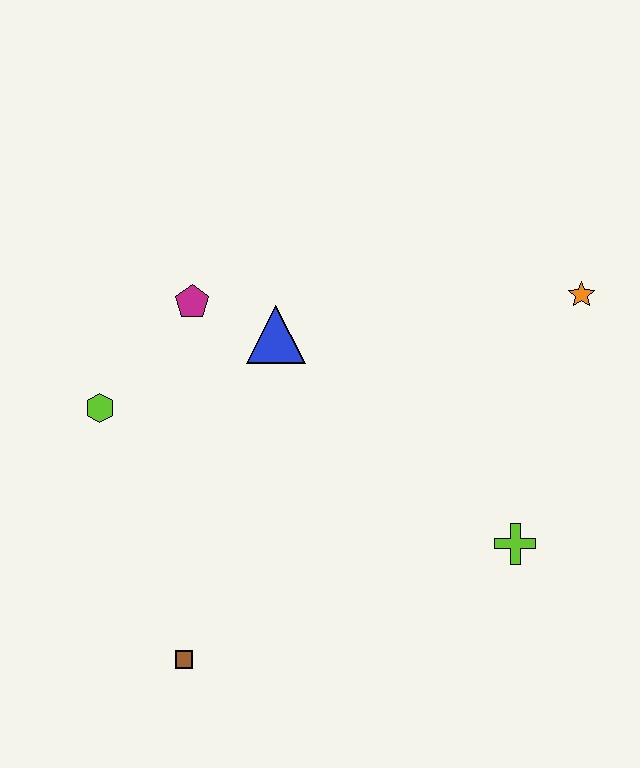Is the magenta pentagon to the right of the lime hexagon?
Yes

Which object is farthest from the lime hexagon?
The orange star is farthest from the lime hexagon.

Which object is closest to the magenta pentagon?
The blue triangle is closest to the magenta pentagon.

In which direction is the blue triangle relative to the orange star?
The blue triangle is to the left of the orange star.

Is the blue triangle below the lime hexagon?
No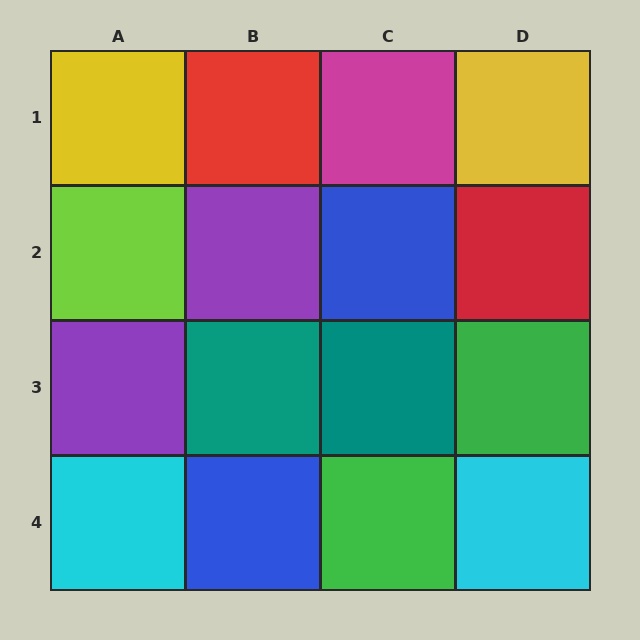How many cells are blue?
2 cells are blue.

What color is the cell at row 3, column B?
Teal.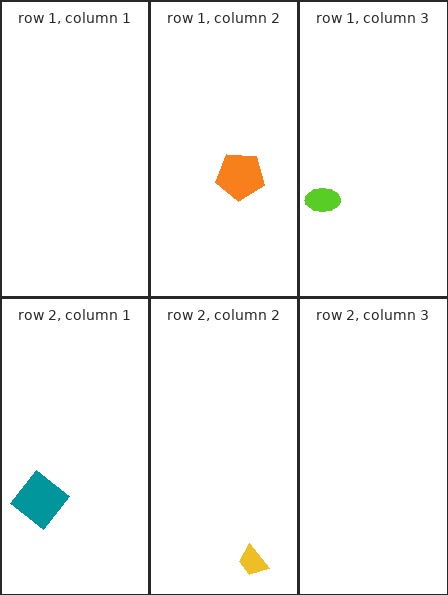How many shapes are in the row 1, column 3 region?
1.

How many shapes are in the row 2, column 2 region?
1.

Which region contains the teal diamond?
The row 2, column 1 region.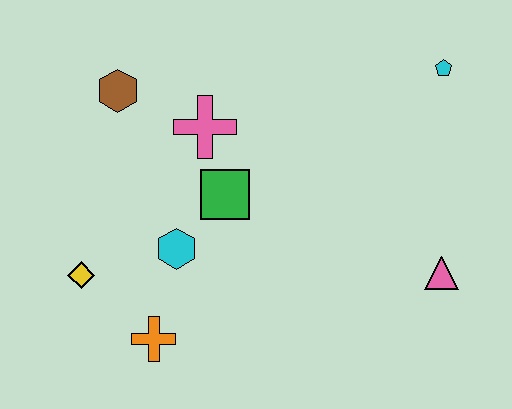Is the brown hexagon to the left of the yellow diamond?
No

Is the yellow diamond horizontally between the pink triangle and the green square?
No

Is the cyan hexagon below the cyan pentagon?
Yes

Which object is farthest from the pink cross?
The pink triangle is farthest from the pink cross.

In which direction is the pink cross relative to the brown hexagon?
The pink cross is to the right of the brown hexagon.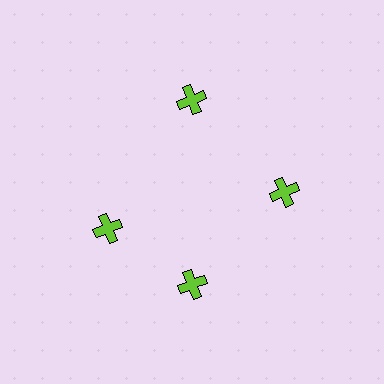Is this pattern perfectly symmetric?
No. The 4 lime crosses are arranged in a ring, but one element near the 9 o'clock position is rotated out of alignment along the ring, breaking the 4-fold rotational symmetry.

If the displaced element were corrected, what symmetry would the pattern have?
It would have 4-fold rotational symmetry — the pattern would map onto itself every 90 degrees.